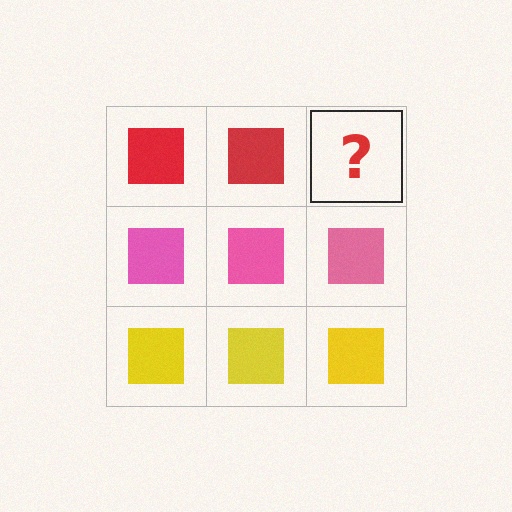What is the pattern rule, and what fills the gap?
The rule is that each row has a consistent color. The gap should be filled with a red square.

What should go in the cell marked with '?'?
The missing cell should contain a red square.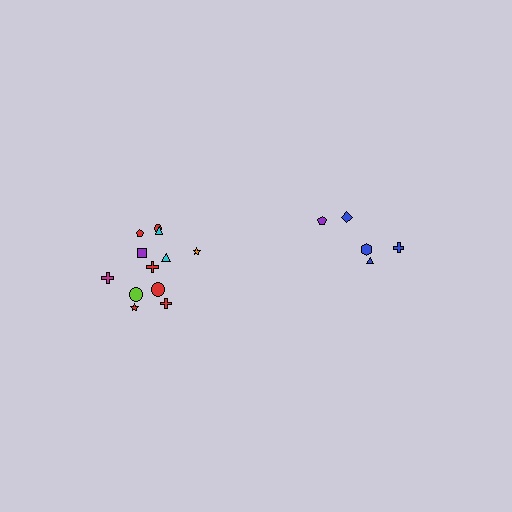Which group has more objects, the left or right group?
The left group.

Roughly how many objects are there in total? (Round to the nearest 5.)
Roughly 15 objects in total.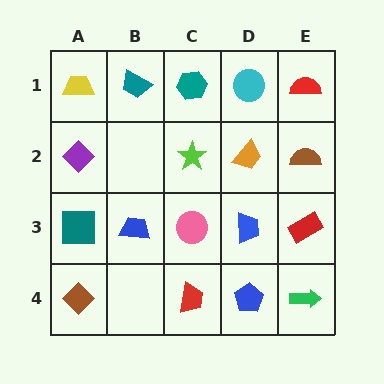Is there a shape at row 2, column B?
No, that cell is empty.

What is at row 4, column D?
A blue pentagon.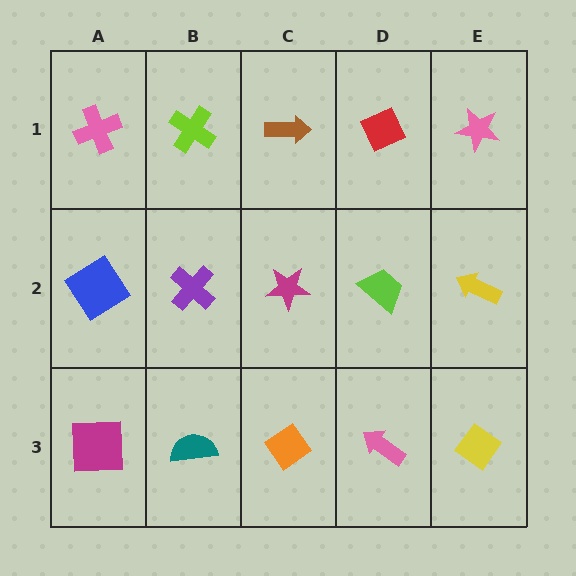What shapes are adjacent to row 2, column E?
A pink star (row 1, column E), a yellow diamond (row 3, column E), a lime trapezoid (row 2, column D).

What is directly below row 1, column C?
A magenta star.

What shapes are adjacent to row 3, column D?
A lime trapezoid (row 2, column D), an orange diamond (row 3, column C), a yellow diamond (row 3, column E).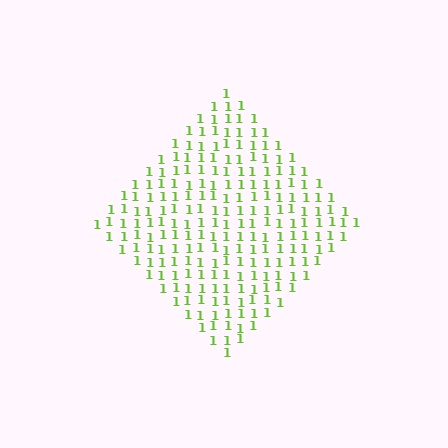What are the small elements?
The small elements are digit 1's.